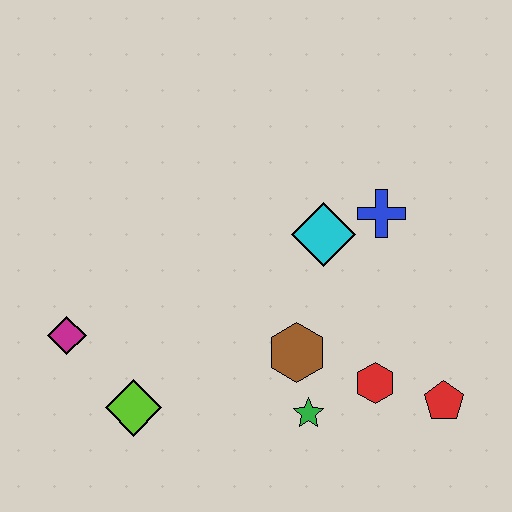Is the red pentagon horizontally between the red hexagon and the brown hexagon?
No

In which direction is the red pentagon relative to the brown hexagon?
The red pentagon is to the right of the brown hexagon.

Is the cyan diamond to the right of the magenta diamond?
Yes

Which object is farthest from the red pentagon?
The magenta diamond is farthest from the red pentagon.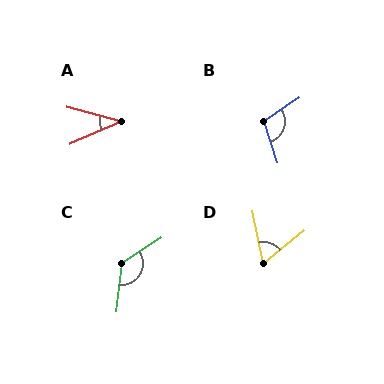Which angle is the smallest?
A, at approximately 38 degrees.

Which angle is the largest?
C, at approximately 129 degrees.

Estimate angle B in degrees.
Approximately 105 degrees.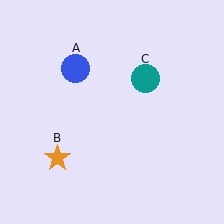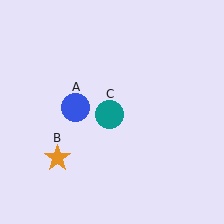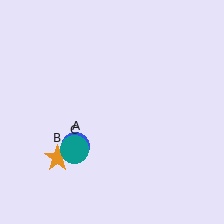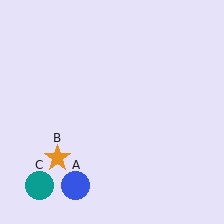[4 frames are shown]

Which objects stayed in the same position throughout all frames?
Orange star (object B) remained stationary.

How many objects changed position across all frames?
2 objects changed position: blue circle (object A), teal circle (object C).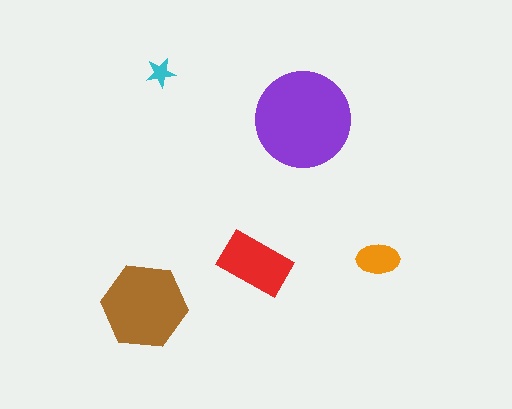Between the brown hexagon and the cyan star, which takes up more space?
The brown hexagon.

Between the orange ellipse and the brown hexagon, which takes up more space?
The brown hexagon.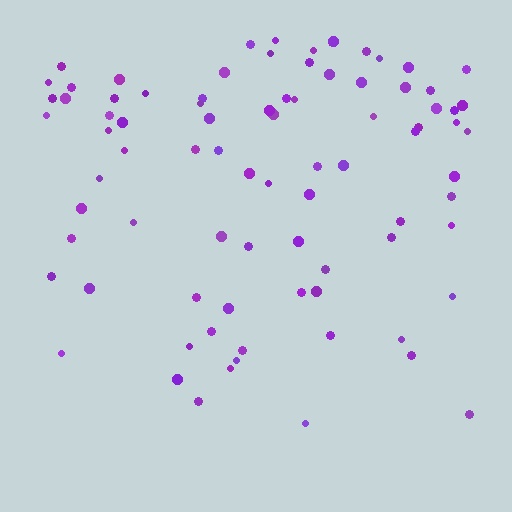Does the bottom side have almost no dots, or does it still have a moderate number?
Still a moderate number, just noticeably fewer than the top.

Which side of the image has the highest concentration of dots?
The top.